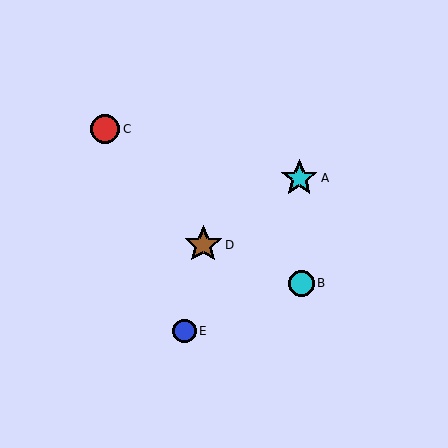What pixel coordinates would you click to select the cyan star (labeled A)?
Click at (299, 178) to select the cyan star A.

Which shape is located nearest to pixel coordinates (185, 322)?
The blue circle (labeled E) at (184, 331) is nearest to that location.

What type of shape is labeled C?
Shape C is a red circle.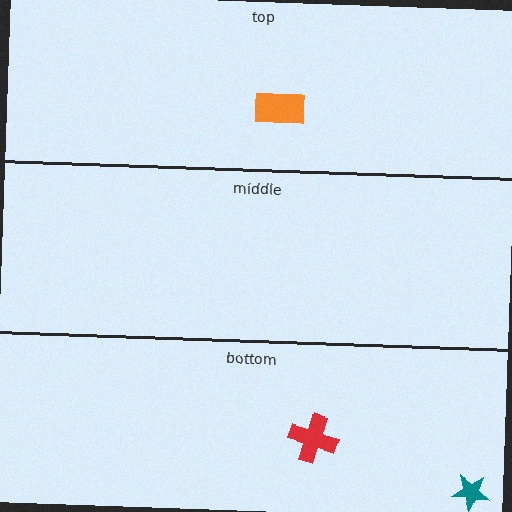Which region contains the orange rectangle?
The top region.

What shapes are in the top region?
The orange rectangle.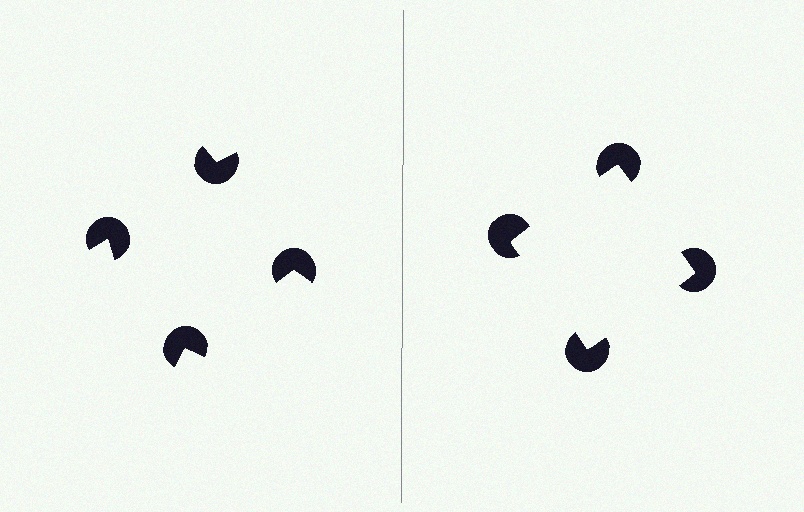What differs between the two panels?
The pac-man discs are positioned identically on both sides; only the wedge orientations differ. On the right they align to a square; on the left they are misaligned.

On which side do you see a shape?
An illusory square appears on the right side. On the left side the wedge cuts are rotated, so no coherent shape forms.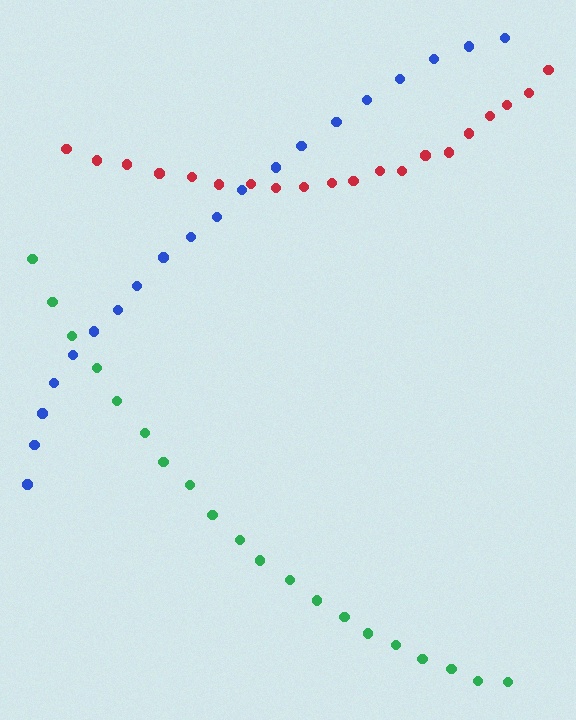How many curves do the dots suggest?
There are 3 distinct paths.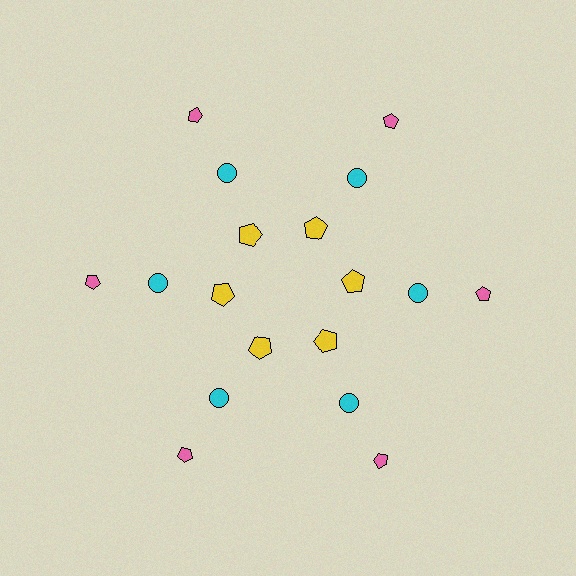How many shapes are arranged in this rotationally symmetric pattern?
There are 18 shapes, arranged in 6 groups of 3.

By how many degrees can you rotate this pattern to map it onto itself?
The pattern maps onto itself every 60 degrees of rotation.